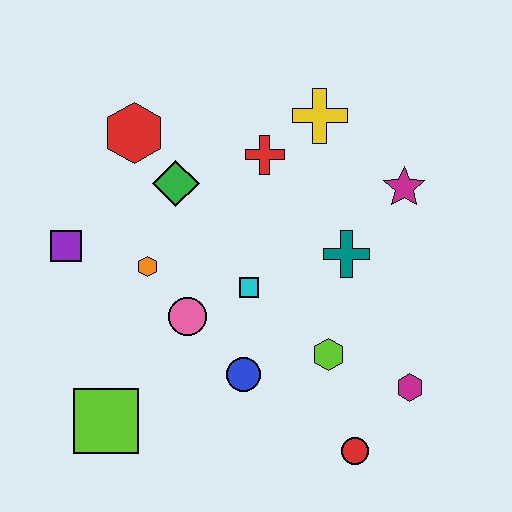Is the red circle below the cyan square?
Yes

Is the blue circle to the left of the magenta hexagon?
Yes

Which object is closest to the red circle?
The magenta hexagon is closest to the red circle.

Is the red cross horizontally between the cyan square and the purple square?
No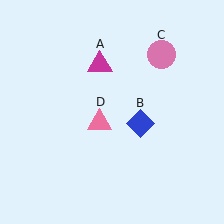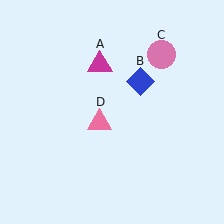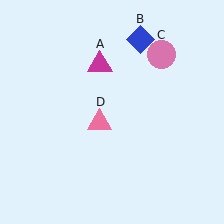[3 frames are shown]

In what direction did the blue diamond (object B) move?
The blue diamond (object B) moved up.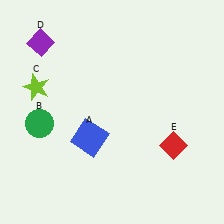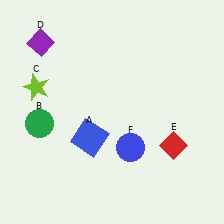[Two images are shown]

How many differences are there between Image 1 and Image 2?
There is 1 difference between the two images.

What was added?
A blue circle (F) was added in Image 2.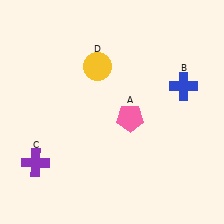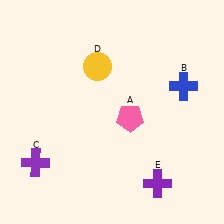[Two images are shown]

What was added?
A purple cross (E) was added in Image 2.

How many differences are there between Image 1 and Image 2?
There is 1 difference between the two images.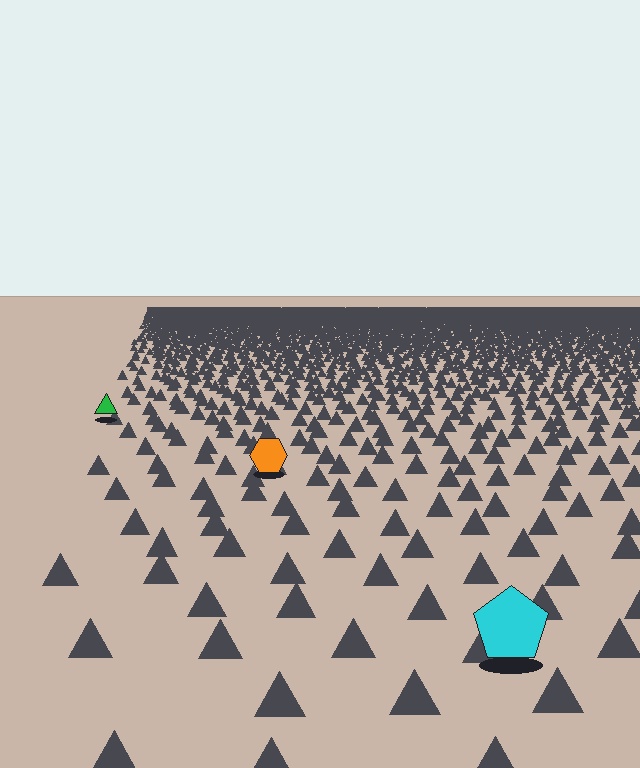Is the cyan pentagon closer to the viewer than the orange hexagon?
Yes. The cyan pentagon is closer — you can tell from the texture gradient: the ground texture is coarser near it.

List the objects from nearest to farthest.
From nearest to farthest: the cyan pentagon, the orange hexagon, the green triangle.